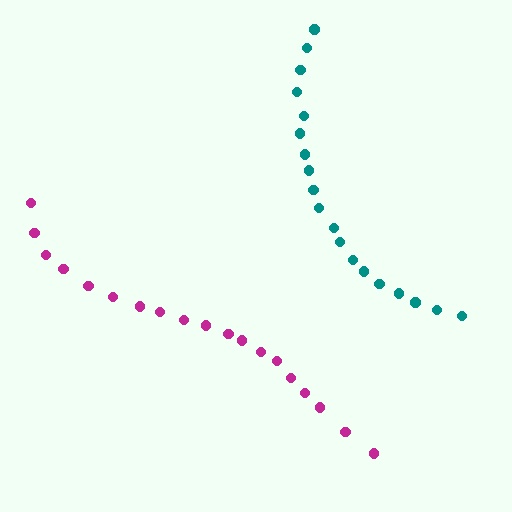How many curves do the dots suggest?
There are 2 distinct paths.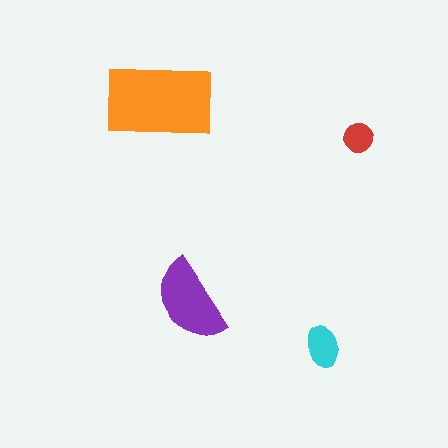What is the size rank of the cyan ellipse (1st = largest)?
3rd.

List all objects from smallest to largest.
The red circle, the cyan ellipse, the purple semicircle, the orange rectangle.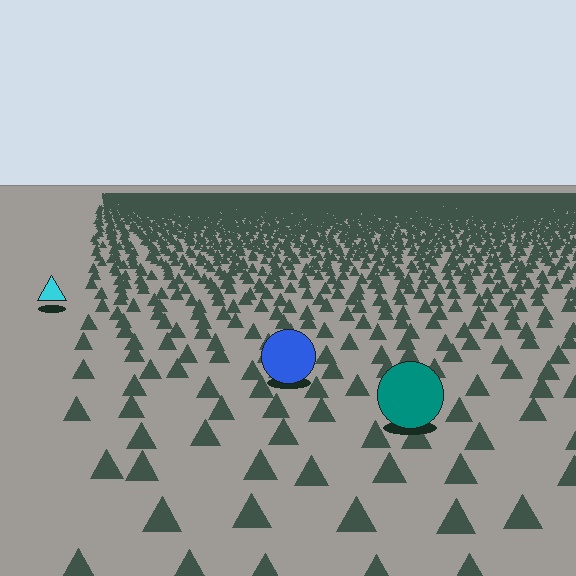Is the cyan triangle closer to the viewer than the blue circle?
No. The blue circle is closer — you can tell from the texture gradient: the ground texture is coarser near it.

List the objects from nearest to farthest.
From nearest to farthest: the teal circle, the blue circle, the cyan triangle.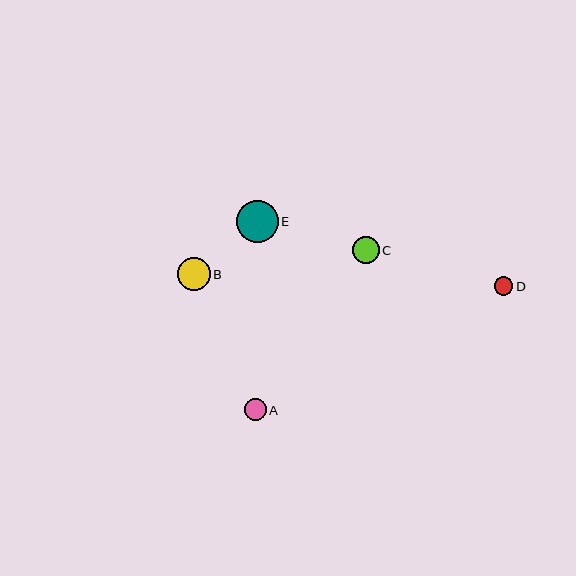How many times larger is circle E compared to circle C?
Circle E is approximately 1.5 times the size of circle C.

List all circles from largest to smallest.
From largest to smallest: E, B, C, A, D.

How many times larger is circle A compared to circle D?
Circle A is approximately 1.2 times the size of circle D.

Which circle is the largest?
Circle E is the largest with a size of approximately 42 pixels.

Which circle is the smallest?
Circle D is the smallest with a size of approximately 19 pixels.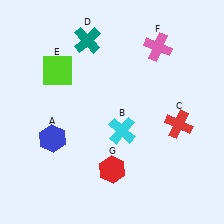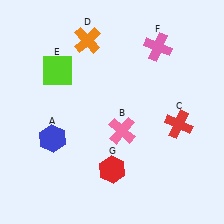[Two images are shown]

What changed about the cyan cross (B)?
In Image 1, B is cyan. In Image 2, it changed to pink.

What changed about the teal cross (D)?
In Image 1, D is teal. In Image 2, it changed to orange.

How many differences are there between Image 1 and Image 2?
There are 2 differences between the two images.